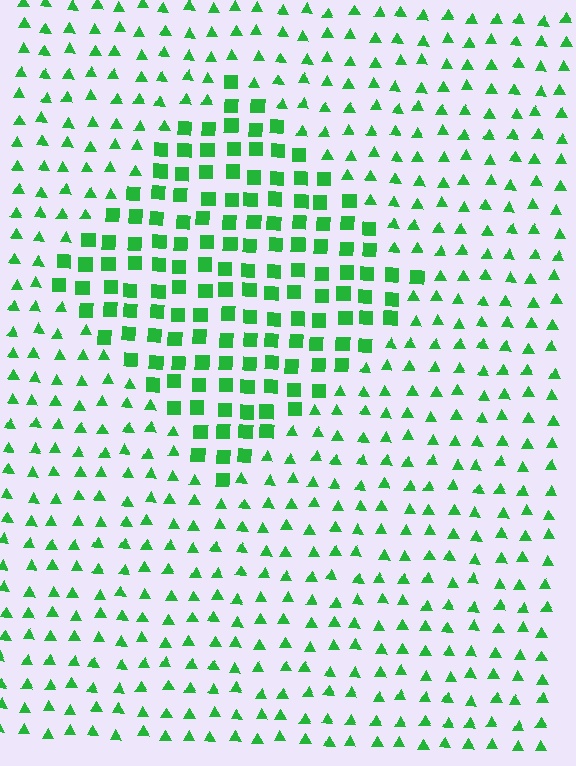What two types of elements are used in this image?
The image uses squares inside the diamond region and triangles outside it.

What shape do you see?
I see a diamond.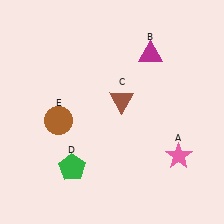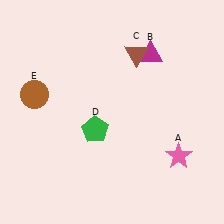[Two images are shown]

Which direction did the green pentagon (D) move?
The green pentagon (D) moved up.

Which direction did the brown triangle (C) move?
The brown triangle (C) moved up.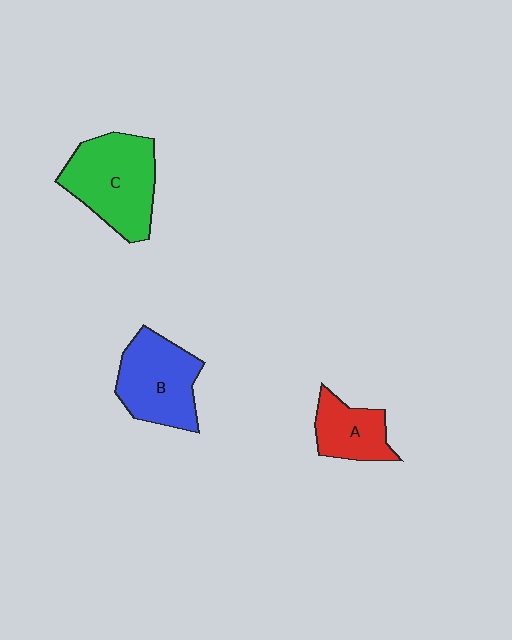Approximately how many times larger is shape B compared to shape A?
Approximately 1.6 times.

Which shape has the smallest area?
Shape A (red).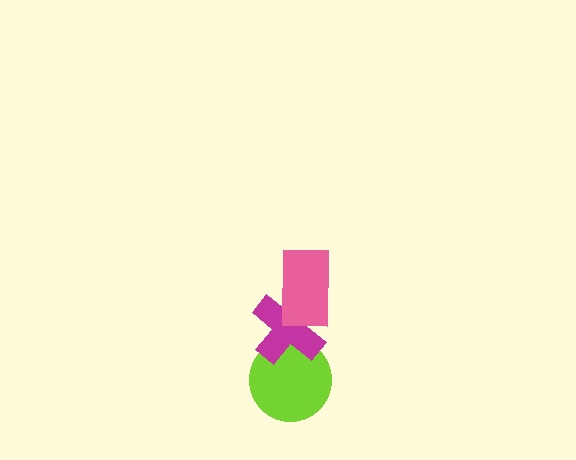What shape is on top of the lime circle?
The magenta cross is on top of the lime circle.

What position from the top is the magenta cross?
The magenta cross is 2nd from the top.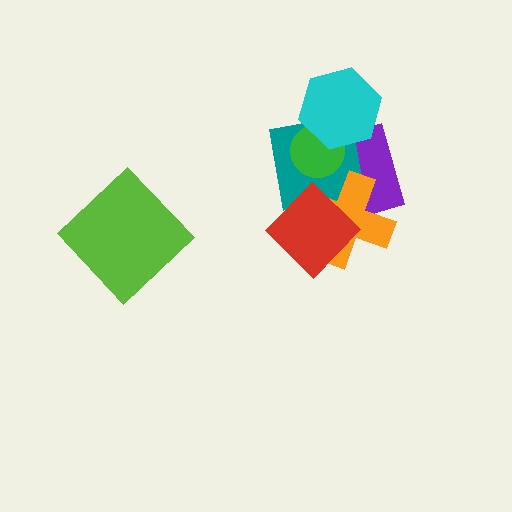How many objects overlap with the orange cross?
3 objects overlap with the orange cross.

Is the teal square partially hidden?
Yes, it is partially covered by another shape.